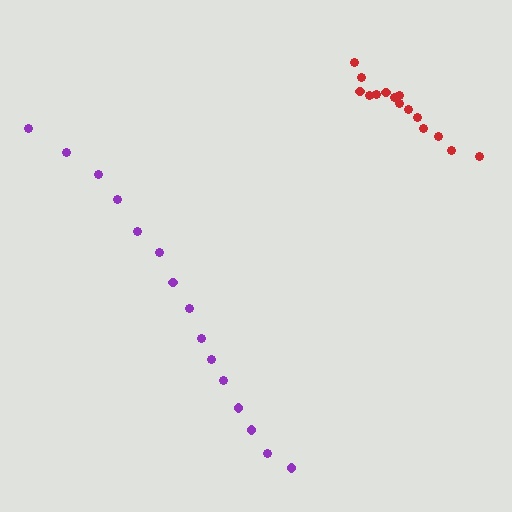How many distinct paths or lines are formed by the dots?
There are 2 distinct paths.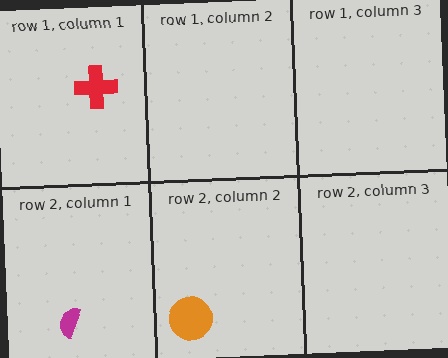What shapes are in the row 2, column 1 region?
The magenta semicircle.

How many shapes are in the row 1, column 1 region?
1.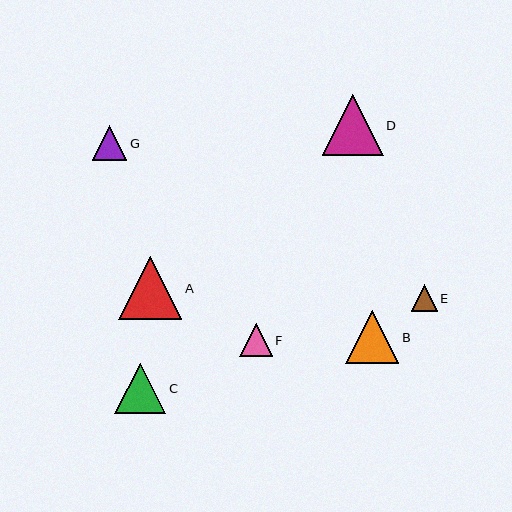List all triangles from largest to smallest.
From largest to smallest: A, D, B, C, G, F, E.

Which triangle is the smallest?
Triangle E is the smallest with a size of approximately 26 pixels.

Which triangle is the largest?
Triangle A is the largest with a size of approximately 63 pixels.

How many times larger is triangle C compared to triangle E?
Triangle C is approximately 1.9 times the size of triangle E.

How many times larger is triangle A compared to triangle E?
Triangle A is approximately 2.4 times the size of triangle E.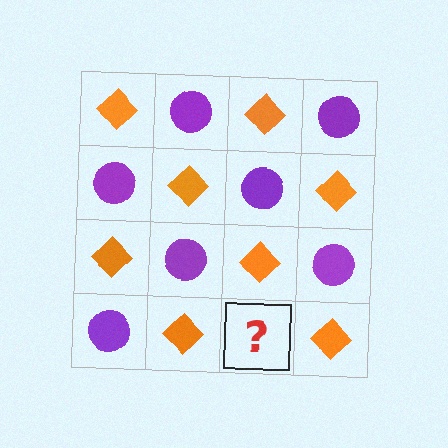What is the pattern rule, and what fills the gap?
The rule is that it alternates orange diamond and purple circle in a checkerboard pattern. The gap should be filled with a purple circle.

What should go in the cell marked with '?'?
The missing cell should contain a purple circle.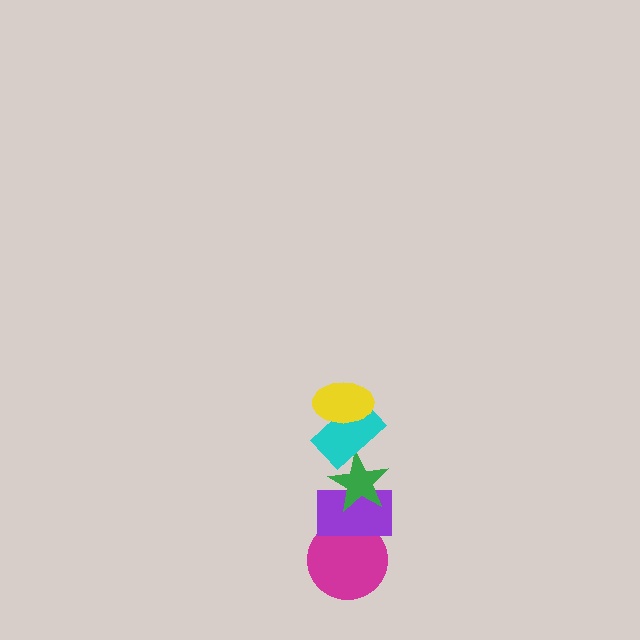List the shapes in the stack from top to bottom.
From top to bottom: the yellow ellipse, the cyan rectangle, the green star, the purple rectangle, the magenta circle.